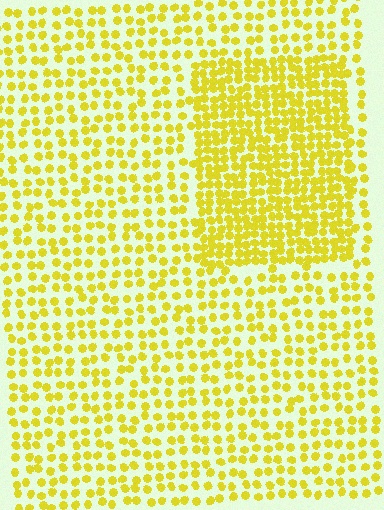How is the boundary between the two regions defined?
The boundary is defined by a change in element density (approximately 1.9x ratio). All elements are the same color, size, and shape.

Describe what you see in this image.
The image contains small yellow elements arranged at two different densities. A rectangle-shaped region is visible where the elements are more densely packed than the surrounding area.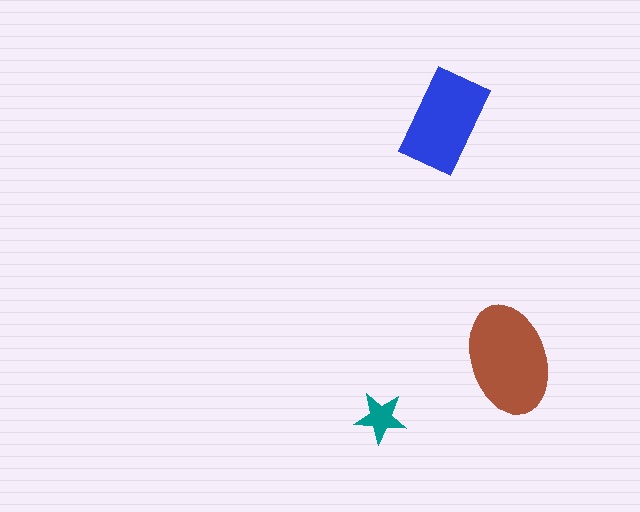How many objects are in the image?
There are 3 objects in the image.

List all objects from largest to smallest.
The brown ellipse, the blue rectangle, the teal star.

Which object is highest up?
The blue rectangle is topmost.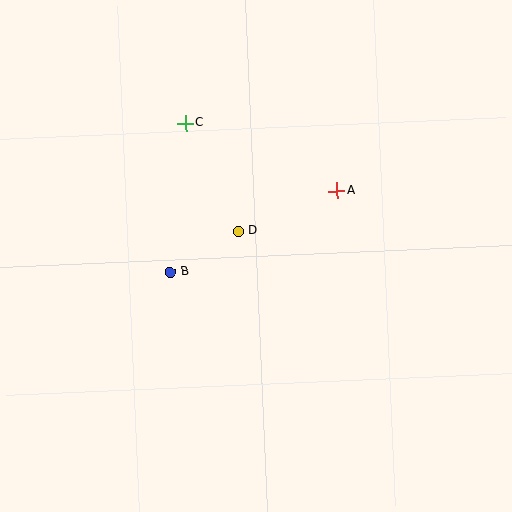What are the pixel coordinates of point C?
Point C is at (185, 123).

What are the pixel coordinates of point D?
Point D is at (238, 231).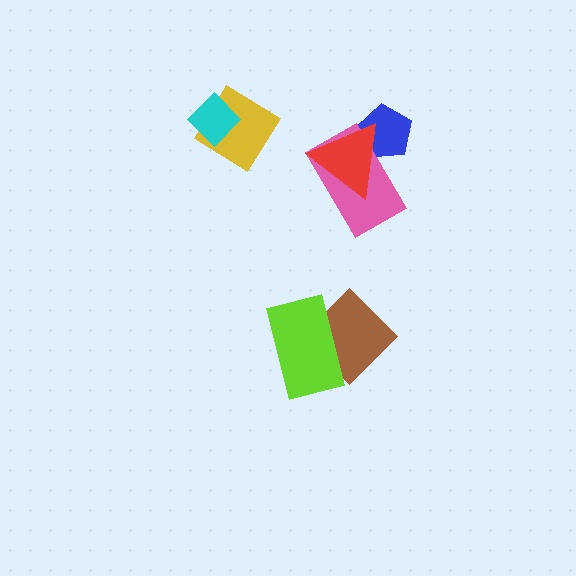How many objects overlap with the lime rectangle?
1 object overlaps with the lime rectangle.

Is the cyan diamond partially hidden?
No, no other shape covers it.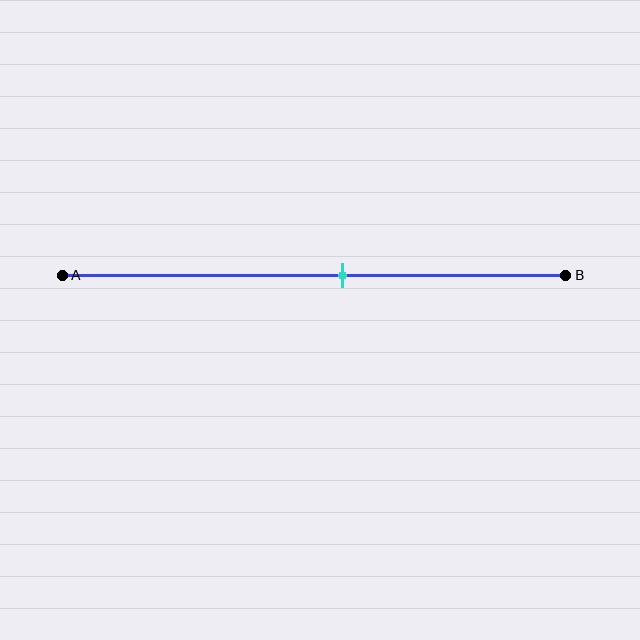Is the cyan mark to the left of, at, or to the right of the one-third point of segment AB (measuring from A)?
The cyan mark is to the right of the one-third point of segment AB.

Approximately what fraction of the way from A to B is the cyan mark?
The cyan mark is approximately 55% of the way from A to B.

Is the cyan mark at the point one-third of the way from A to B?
No, the mark is at about 55% from A, not at the 33% one-third point.